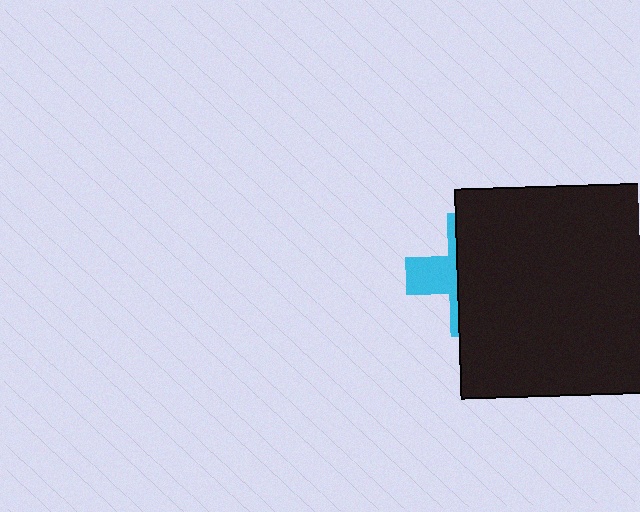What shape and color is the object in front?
The object in front is a black rectangle.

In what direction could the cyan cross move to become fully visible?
The cyan cross could move left. That would shift it out from behind the black rectangle entirely.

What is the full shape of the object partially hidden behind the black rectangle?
The partially hidden object is a cyan cross.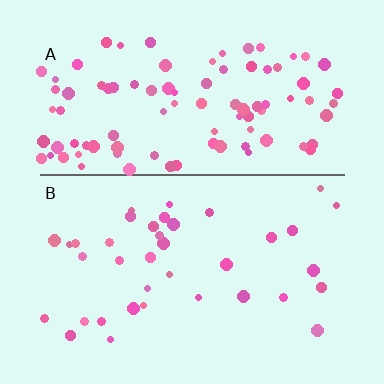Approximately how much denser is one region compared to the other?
Approximately 2.6× — region A over region B.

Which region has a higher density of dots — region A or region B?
A (the top).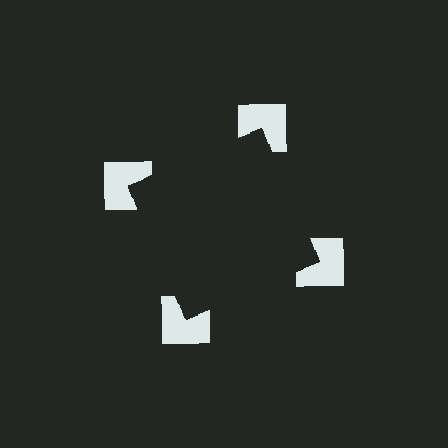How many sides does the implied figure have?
4 sides.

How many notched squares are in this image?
There are 4 — one at each vertex of the illusory square.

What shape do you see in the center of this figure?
An illusory square — its edges are inferred from the aligned wedge cuts in the notched squares, not physically drawn.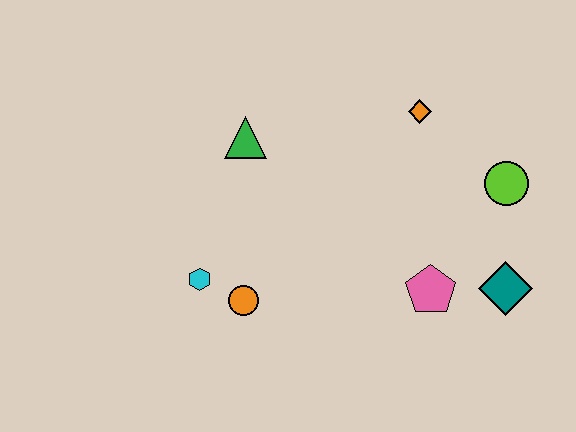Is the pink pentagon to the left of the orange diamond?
No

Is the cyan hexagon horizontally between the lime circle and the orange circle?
No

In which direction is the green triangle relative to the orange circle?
The green triangle is above the orange circle.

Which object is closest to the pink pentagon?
The teal diamond is closest to the pink pentagon.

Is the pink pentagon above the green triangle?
No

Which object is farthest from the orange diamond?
The cyan hexagon is farthest from the orange diamond.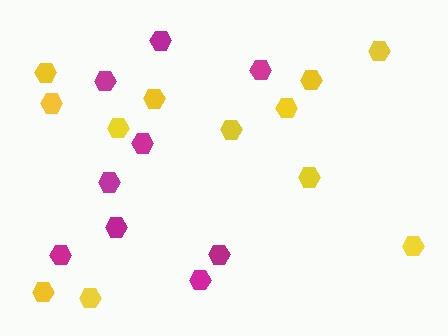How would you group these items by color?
There are 2 groups: one group of magenta hexagons (9) and one group of yellow hexagons (12).